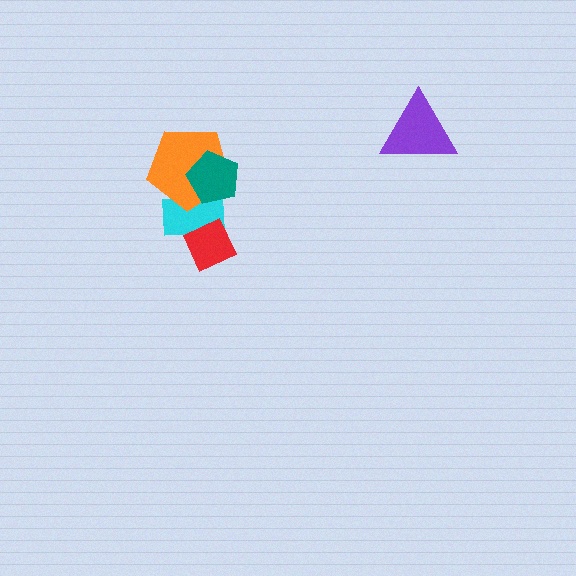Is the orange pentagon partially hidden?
Yes, it is partially covered by another shape.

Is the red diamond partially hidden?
No, no other shape covers it.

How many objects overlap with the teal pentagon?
2 objects overlap with the teal pentagon.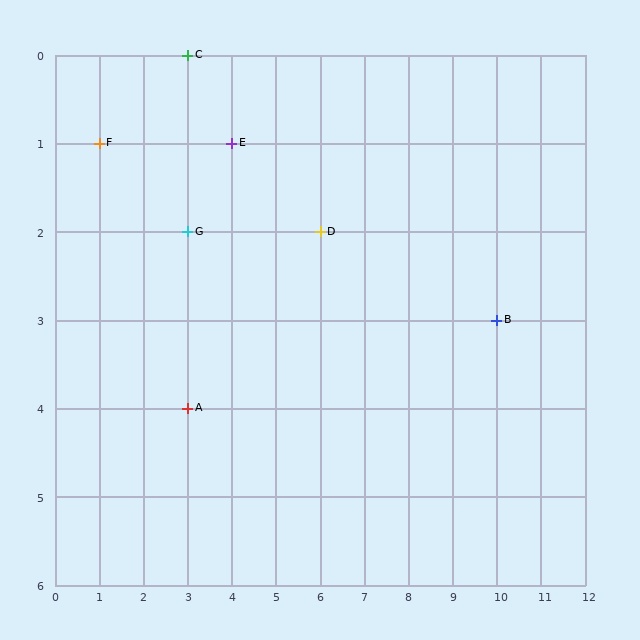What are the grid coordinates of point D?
Point D is at grid coordinates (6, 2).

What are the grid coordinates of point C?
Point C is at grid coordinates (3, 0).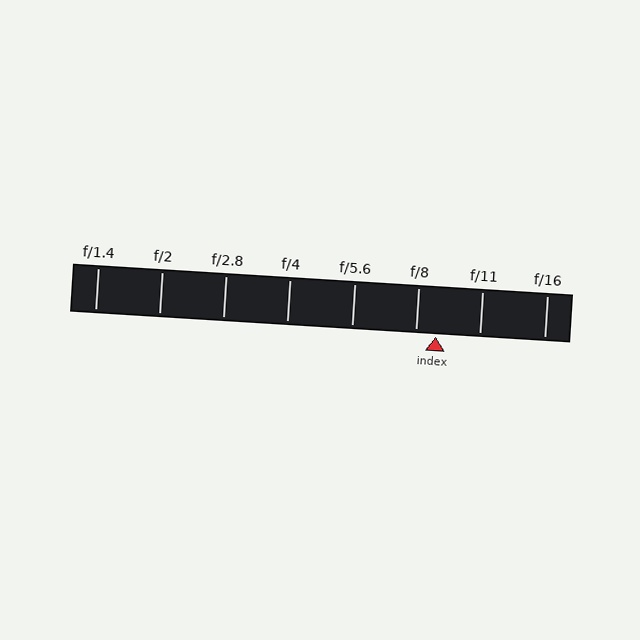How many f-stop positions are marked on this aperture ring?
There are 8 f-stop positions marked.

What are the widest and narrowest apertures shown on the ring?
The widest aperture shown is f/1.4 and the narrowest is f/16.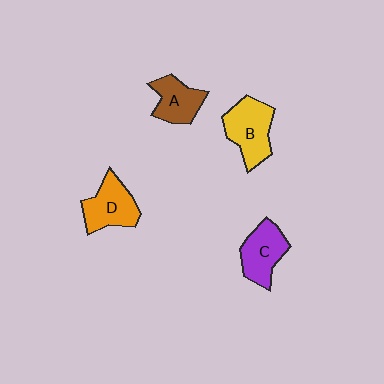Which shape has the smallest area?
Shape A (brown).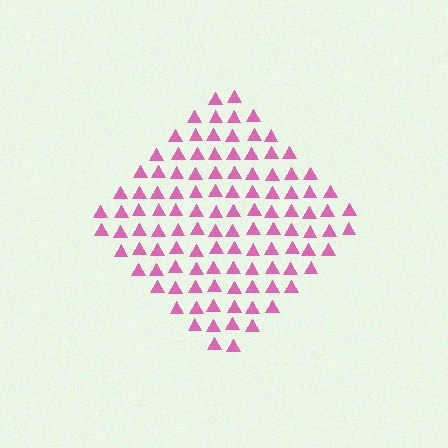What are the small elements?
The small elements are triangles.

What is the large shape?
The large shape is a diamond.